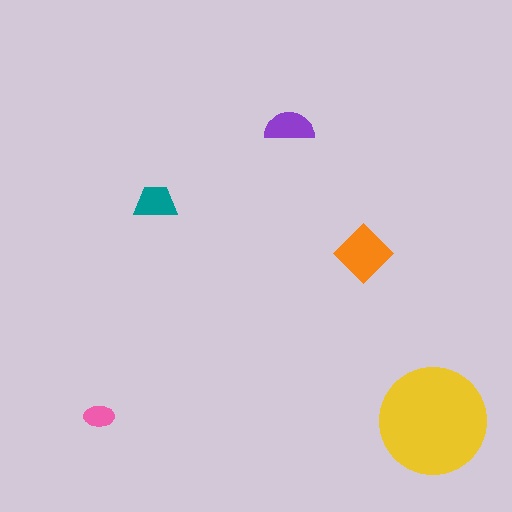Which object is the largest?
The yellow circle.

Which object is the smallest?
The pink ellipse.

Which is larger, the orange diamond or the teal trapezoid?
The orange diamond.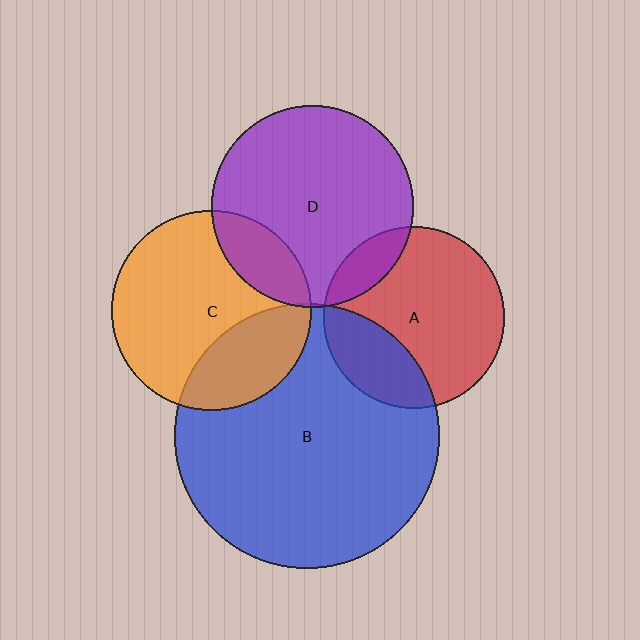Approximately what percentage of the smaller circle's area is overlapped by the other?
Approximately 15%.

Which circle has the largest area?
Circle B (blue).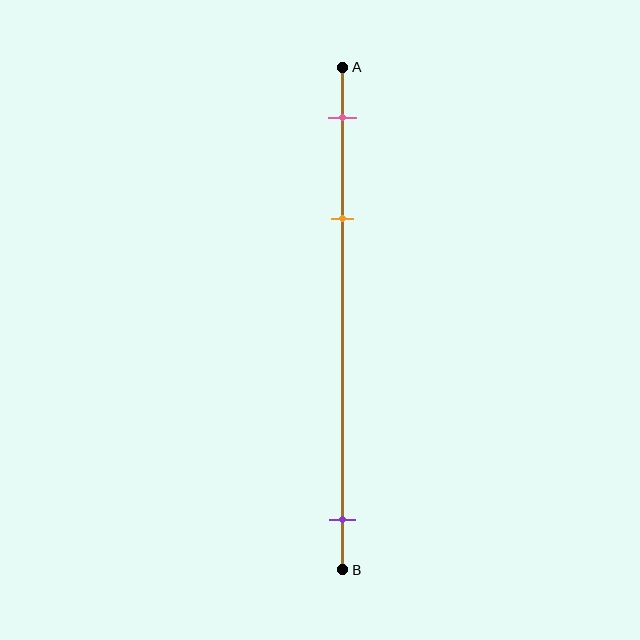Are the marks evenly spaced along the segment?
No, the marks are not evenly spaced.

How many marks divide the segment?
There are 3 marks dividing the segment.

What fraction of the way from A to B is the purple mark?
The purple mark is approximately 90% (0.9) of the way from A to B.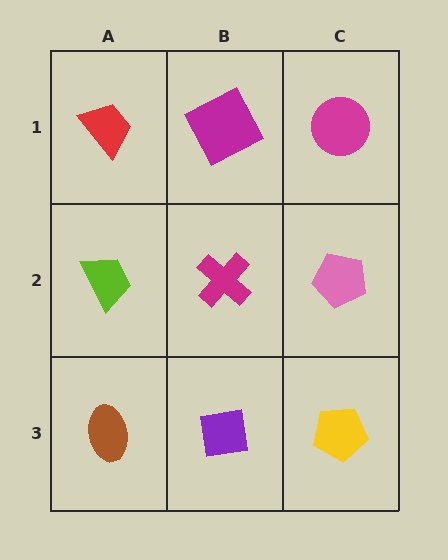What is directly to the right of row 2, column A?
A magenta cross.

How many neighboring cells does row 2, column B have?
4.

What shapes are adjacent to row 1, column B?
A magenta cross (row 2, column B), a red trapezoid (row 1, column A), a magenta circle (row 1, column C).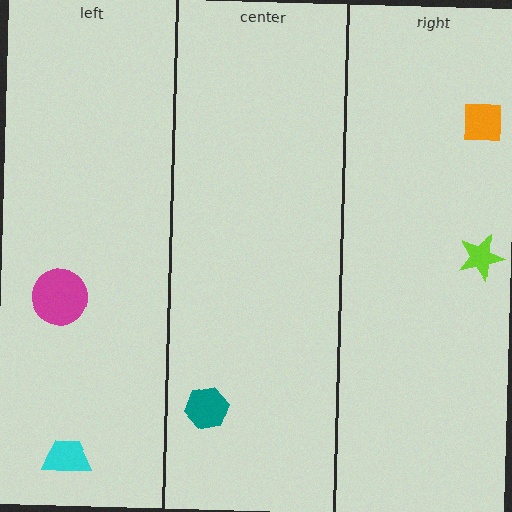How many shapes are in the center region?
1.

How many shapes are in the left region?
2.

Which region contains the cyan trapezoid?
The left region.